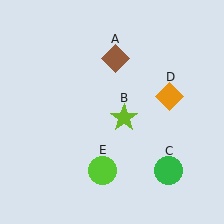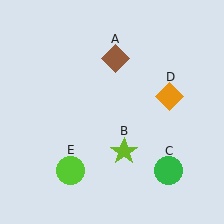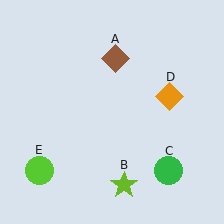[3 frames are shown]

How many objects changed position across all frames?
2 objects changed position: lime star (object B), lime circle (object E).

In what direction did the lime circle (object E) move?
The lime circle (object E) moved left.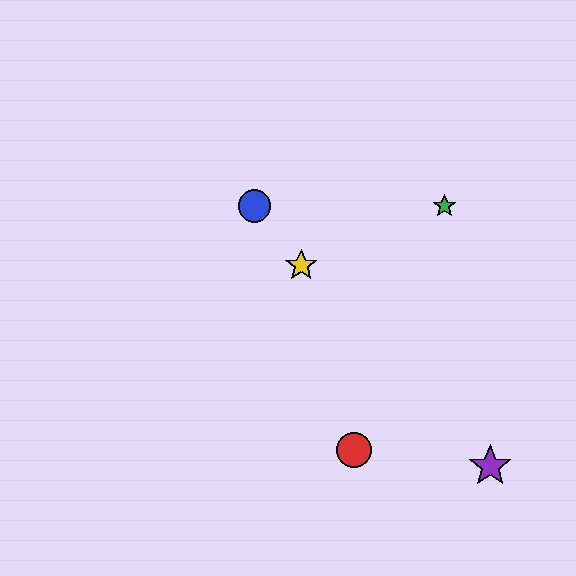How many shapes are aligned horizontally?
2 shapes (the blue circle, the green star) are aligned horizontally.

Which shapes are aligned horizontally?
The blue circle, the green star are aligned horizontally.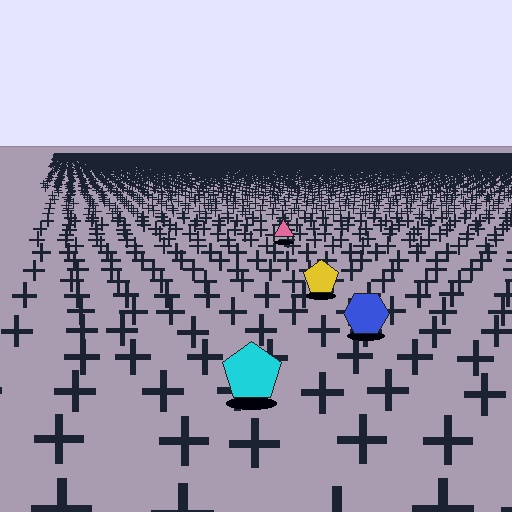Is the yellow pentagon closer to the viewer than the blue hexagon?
No. The blue hexagon is closer — you can tell from the texture gradient: the ground texture is coarser near it.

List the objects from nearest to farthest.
From nearest to farthest: the cyan pentagon, the blue hexagon, the yellow pentagon, the pink triangle.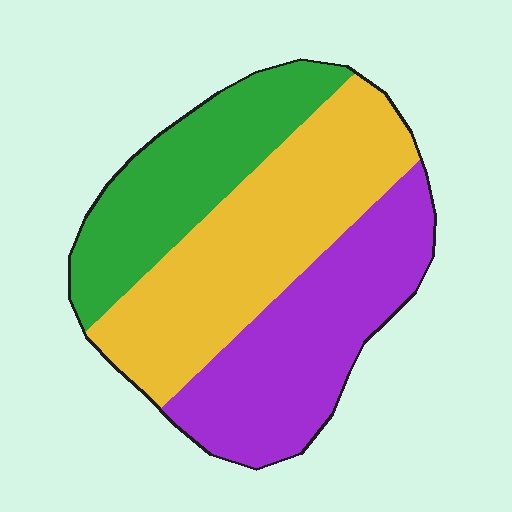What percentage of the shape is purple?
Purple takes up about one third (1/3) of the shape.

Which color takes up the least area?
Green, at roughly 25%.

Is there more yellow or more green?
Yellow.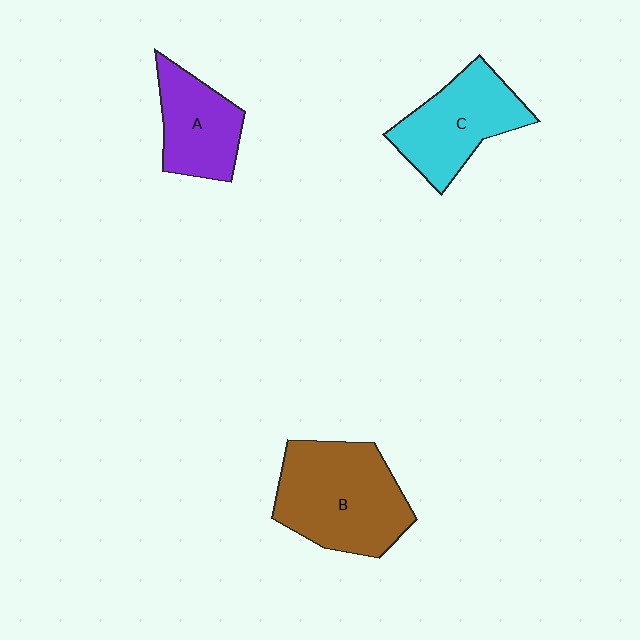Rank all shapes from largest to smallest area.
From largest to smallest: B (brown), C (cyan), A (purple).